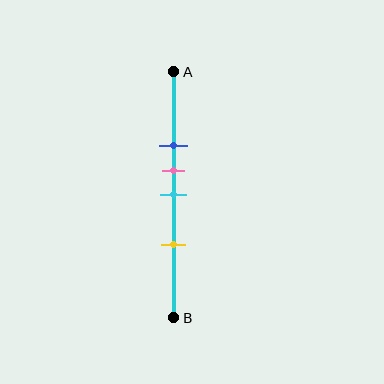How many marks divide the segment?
There are 4 marks dividing the segment.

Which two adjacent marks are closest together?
The pink and cyan marks are the closest adjacent pair.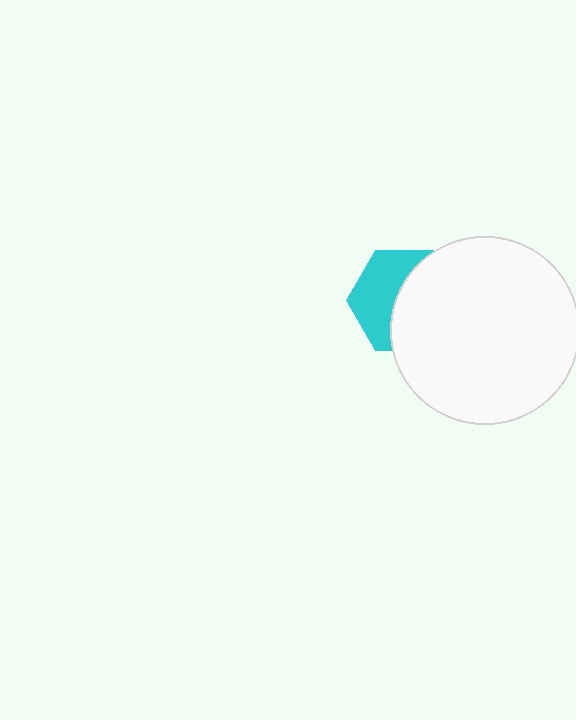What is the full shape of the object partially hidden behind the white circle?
The partially hidden object is a cyan hexagon.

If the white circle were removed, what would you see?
You would see the complete cyan hexagon.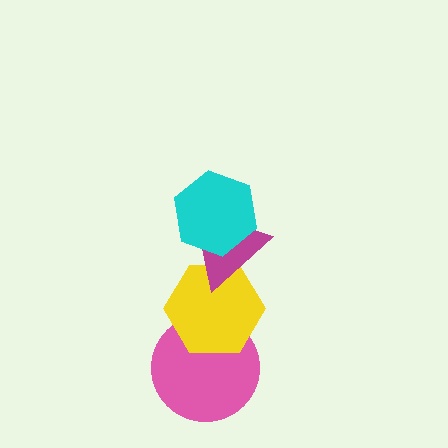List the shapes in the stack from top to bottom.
From top to bottom: the cyan hexagon, the magenta triangle, the yellow hexagon, the pink circle.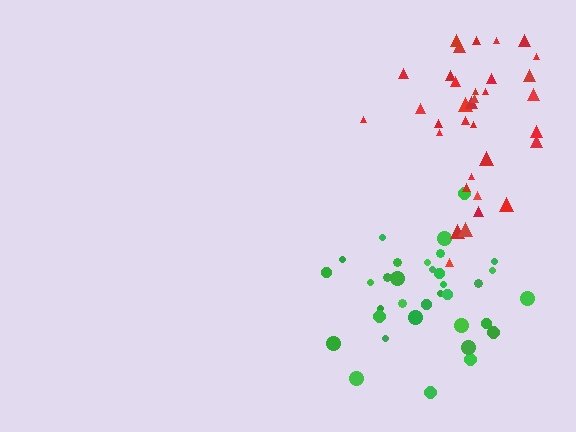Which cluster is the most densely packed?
Green.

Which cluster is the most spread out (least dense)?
Red.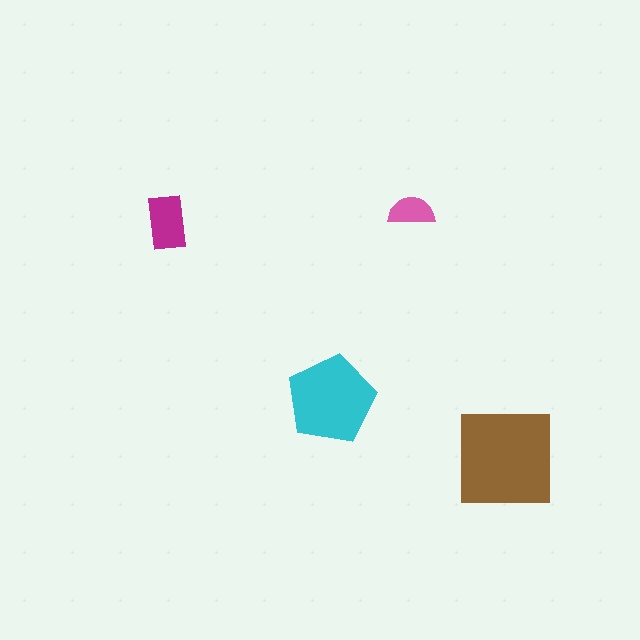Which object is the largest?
The brown square.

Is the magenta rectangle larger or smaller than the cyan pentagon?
Smaller.